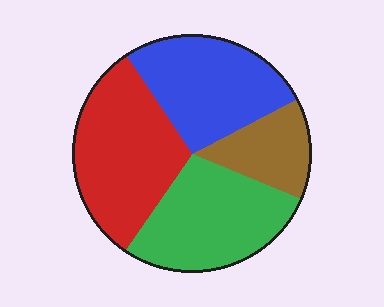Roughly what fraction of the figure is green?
Green covers around 30% of the figure.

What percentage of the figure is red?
Red covers roughly 30% of the figure.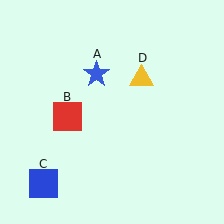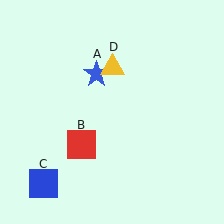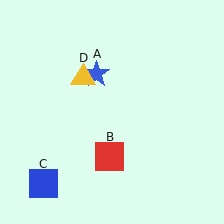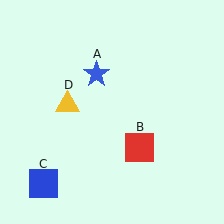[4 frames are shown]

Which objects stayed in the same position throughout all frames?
Blue star (object A) and blue square (object C) remained stationary.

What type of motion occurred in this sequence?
The red square (object B), yellow triangle (object D) rotated counterclockwise around the center of the scene.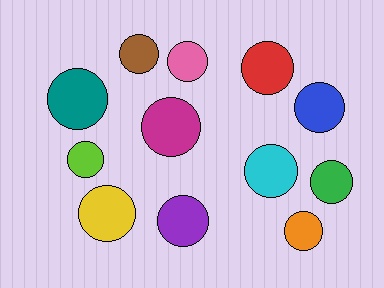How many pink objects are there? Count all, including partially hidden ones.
There is 1 pink object.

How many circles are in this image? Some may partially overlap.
There are 12 circles.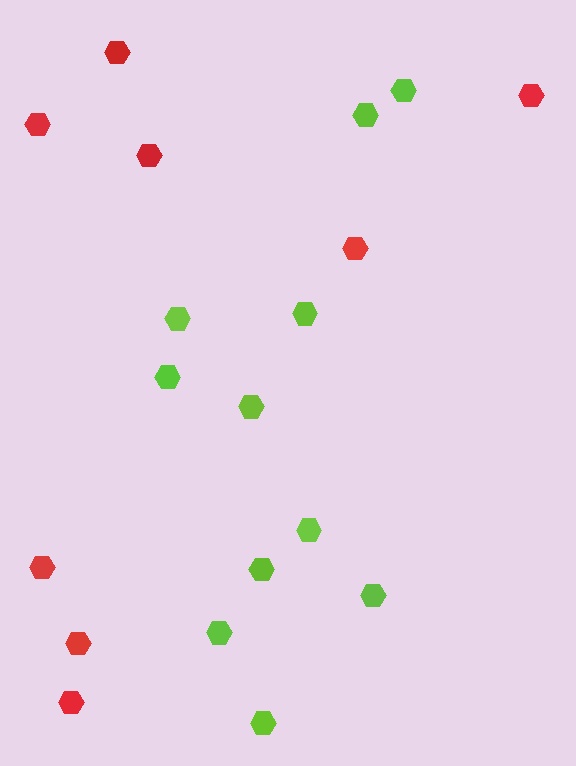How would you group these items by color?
There are 2 groups: one group of red hexagons (8) and one group of lime hexagons (11).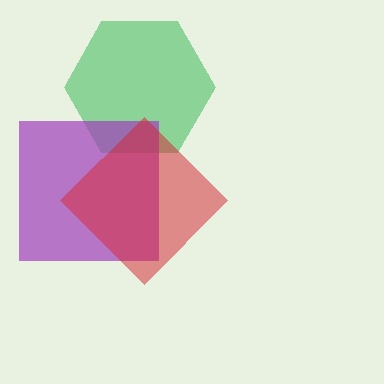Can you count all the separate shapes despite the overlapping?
Yes, there are 3 separate shapes.